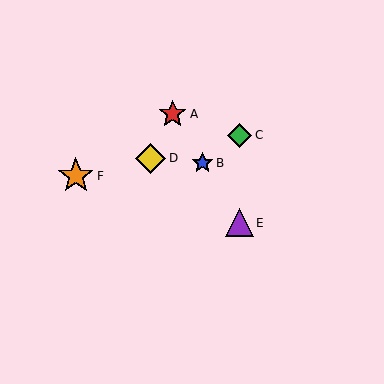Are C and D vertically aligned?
No, C is at x≈239 and D is at x≈151.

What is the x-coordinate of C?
Object C is at x≈239.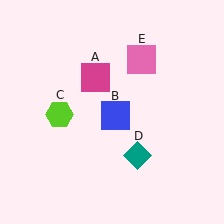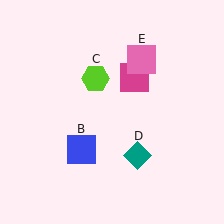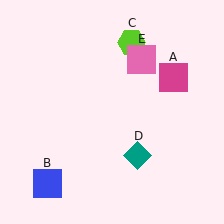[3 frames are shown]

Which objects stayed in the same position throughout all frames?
Teal diamond (object D) and pink square (object E) remained stationary.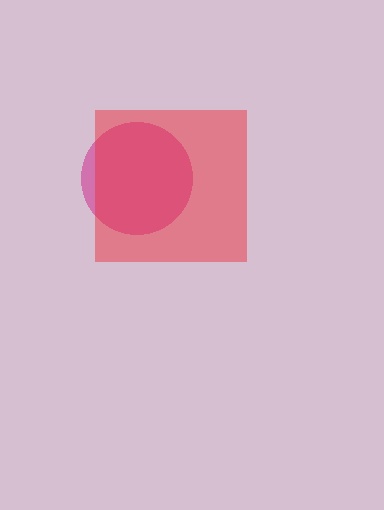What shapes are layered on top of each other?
The layered shapes are: a magenta circle, a red square.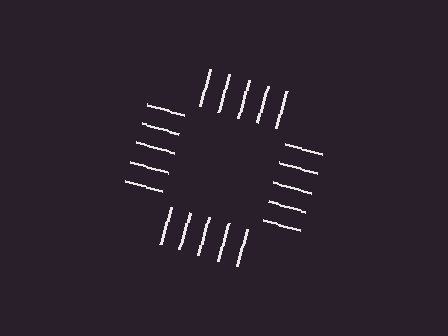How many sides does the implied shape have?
4 sides — the line-ends trace a square.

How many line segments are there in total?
20 — 5 along each of the 4 edges.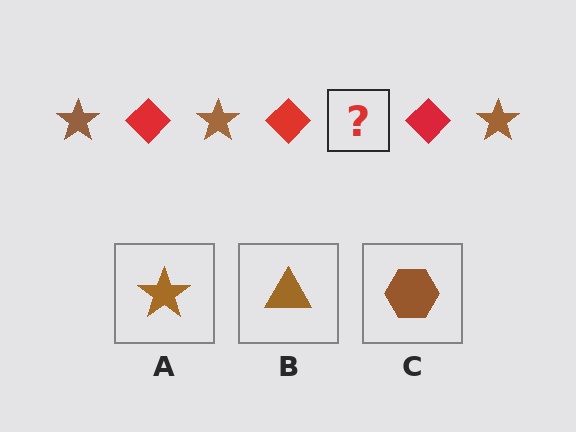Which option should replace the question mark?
Option A.